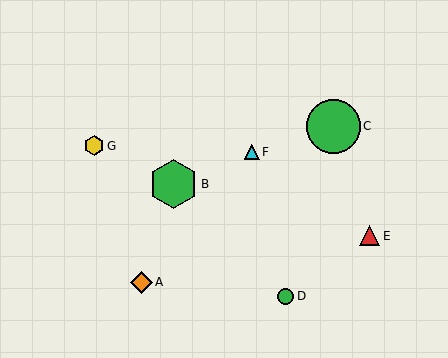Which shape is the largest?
The green circle (labeled C) is the largest.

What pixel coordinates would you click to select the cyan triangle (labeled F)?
Click at (252, 152) to select the cyan triangle F.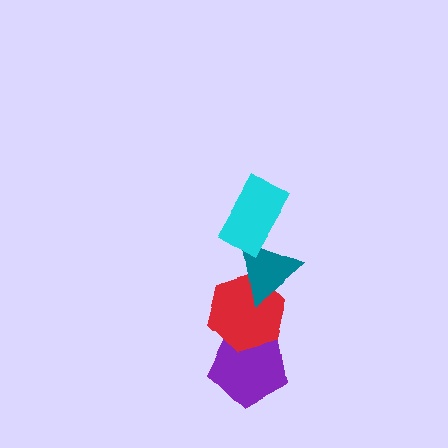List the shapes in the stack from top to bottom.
From top to bottom: the cyan rectangle, the teal triangle, the red hexagon, the purple pentagon.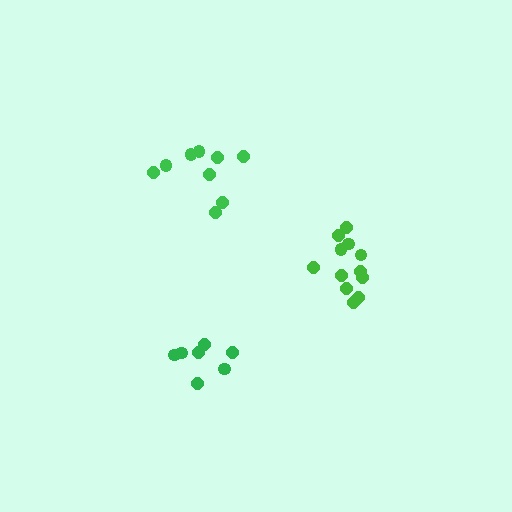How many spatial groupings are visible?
There are 3 spatial groupings.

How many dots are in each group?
Group 1: 7 dots, Group 2: 12 dots, Group 3: 9 dots (28 total).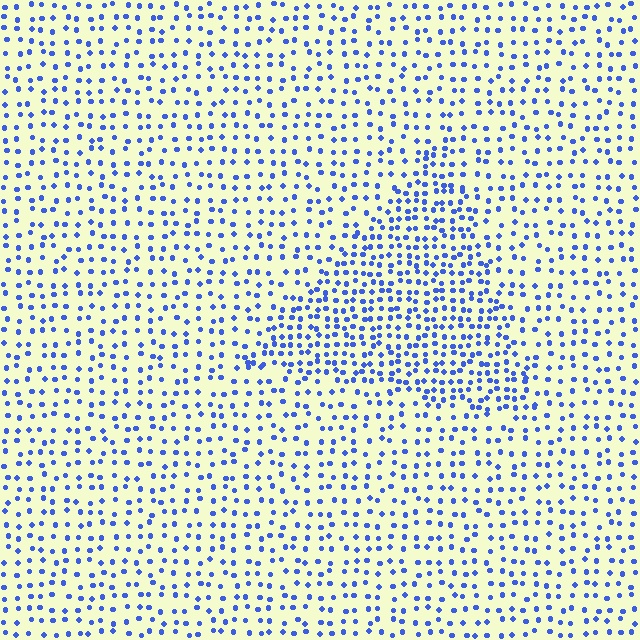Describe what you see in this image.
The image contains small blue elements arranged at two different densities. A triangle-shaped region is visible where the elements are more densely packed than the surrounding area.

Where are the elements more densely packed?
The elements are more densely packed inside the triangle boundary.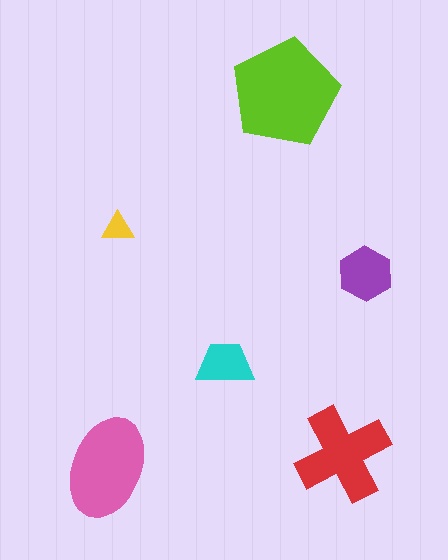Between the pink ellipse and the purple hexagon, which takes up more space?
The pink ellipse.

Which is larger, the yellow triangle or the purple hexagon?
The purple hexagon.